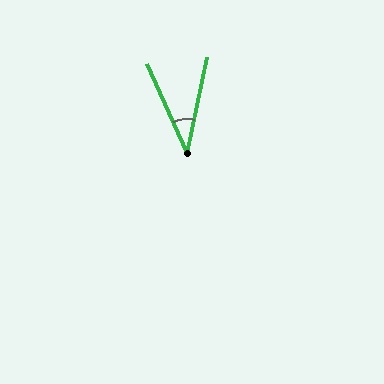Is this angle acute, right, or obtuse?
It is acute.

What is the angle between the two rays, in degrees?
Approximately 36 degrees.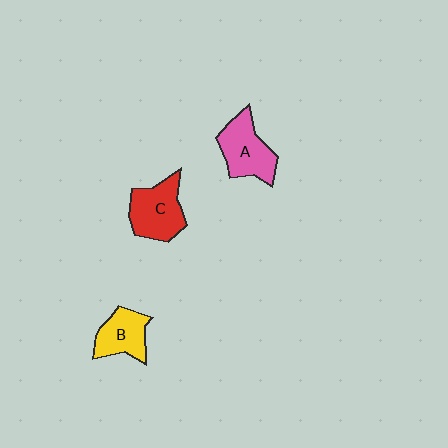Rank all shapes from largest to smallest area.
From largest to smallest: C (red), A (pink), B (yellow).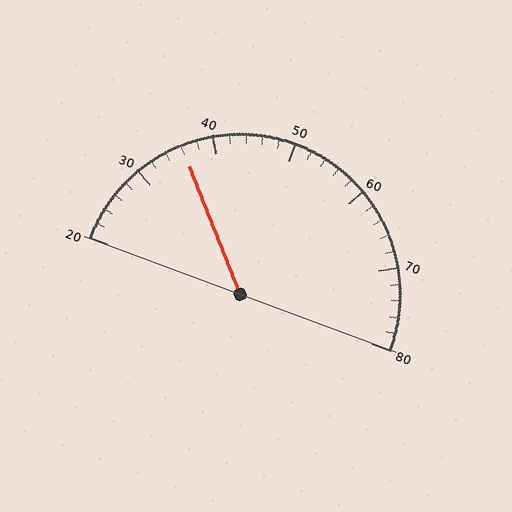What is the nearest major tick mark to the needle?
The nearest major tick mark is 40.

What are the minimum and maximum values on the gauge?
The gauge ranges from 20 to 80.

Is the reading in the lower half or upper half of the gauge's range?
The reading is in the lower half of the range (20 to 80).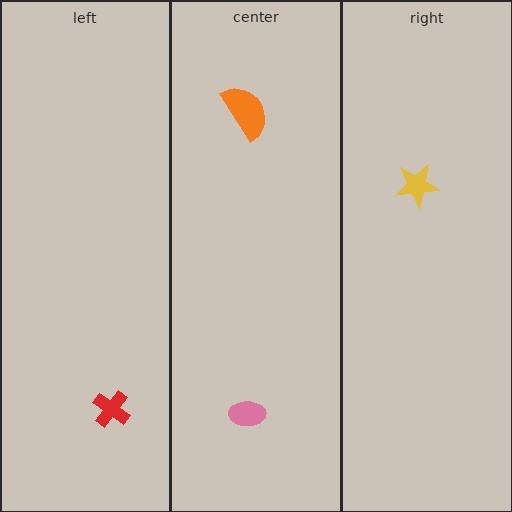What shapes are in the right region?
The yellow star.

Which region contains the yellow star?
The right region.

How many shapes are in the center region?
2.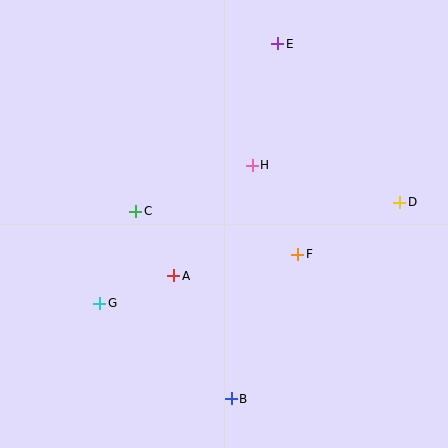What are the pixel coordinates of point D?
Point D is at (400, 202).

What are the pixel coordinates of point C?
Point C is at (136, 211).